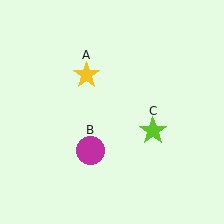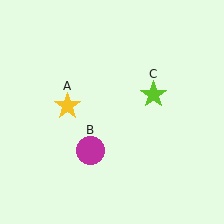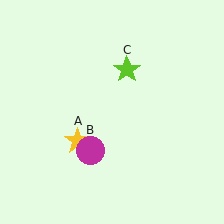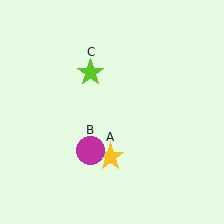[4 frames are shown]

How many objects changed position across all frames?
2 objects changed position: yellow star (object A), lime star (object C).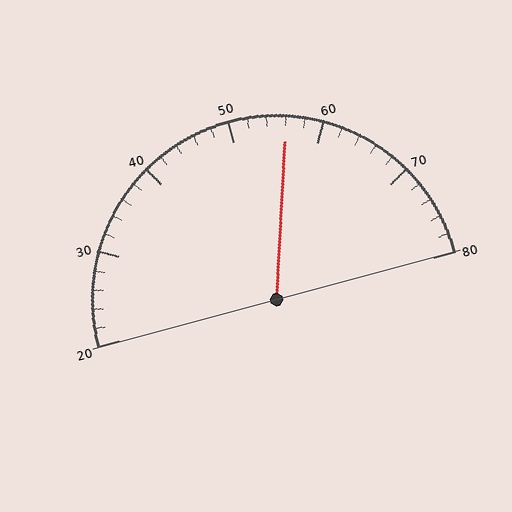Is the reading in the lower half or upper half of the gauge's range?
The reading is in the upper half of the range (20 to 80).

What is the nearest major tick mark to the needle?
The nearest major tick mark is 60.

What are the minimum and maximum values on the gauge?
The gauge ranges from 20 to 80.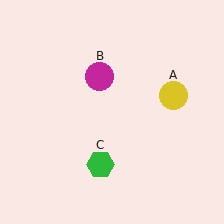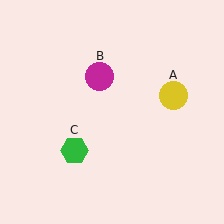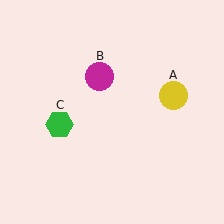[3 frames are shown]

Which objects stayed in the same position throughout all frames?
Yellow circle (object A) and magenta circle (object B) remained stationary.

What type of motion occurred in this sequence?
The green hexagon (object C) rotated clockwise around the center of the scene.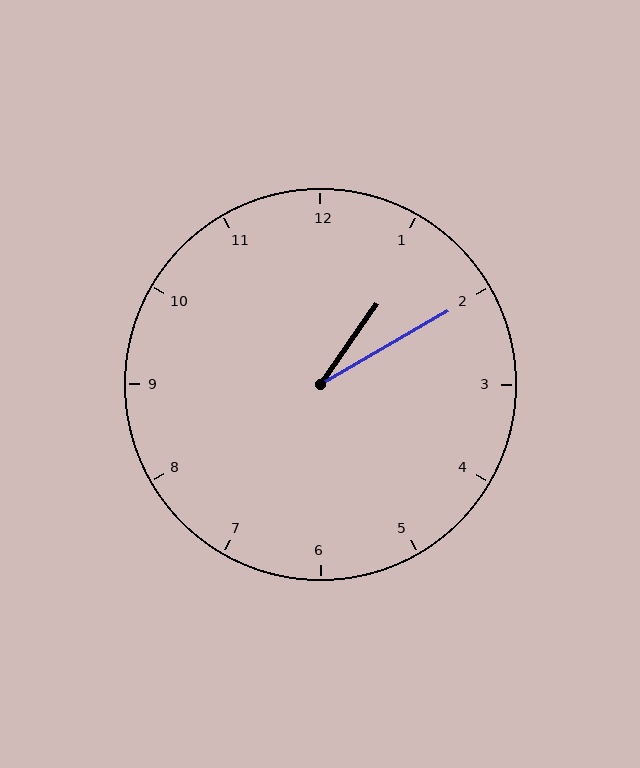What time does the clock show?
1:10.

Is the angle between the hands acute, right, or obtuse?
It is acute.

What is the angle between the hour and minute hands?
Approximately 25 degrees.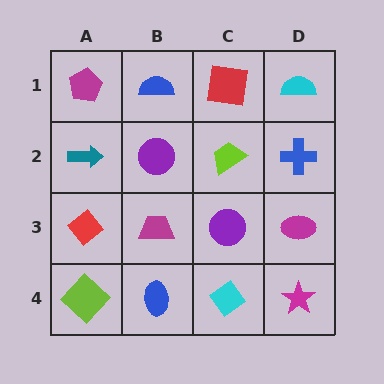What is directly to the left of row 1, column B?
A magenta pentagon.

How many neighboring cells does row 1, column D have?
2.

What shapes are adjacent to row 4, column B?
A magenta trapezoid (row 3, column B), a lime diamond (row 4, column A), a cyan diamond (row 4, column C).